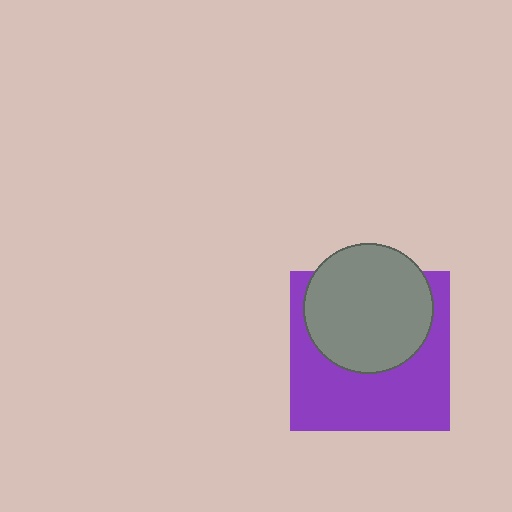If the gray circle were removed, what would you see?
You would see the complete purple square.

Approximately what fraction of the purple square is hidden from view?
Roughly 44% of the purple square is hidden behind the gray circle.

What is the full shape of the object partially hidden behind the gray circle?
The partially hidden object is a purple square.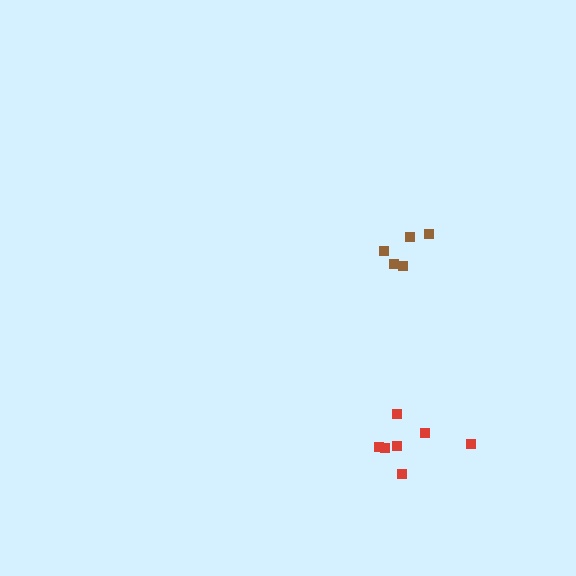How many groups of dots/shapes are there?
There are 2 groups.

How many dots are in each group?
Group 1: 5 dots, Group 2: 7 dots (12 total).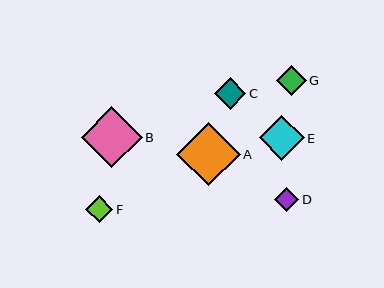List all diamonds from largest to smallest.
From largest to smallest: A, B, E, C, G, F, D.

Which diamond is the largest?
Diamond A is the largest with a size of approximately 64 pixels.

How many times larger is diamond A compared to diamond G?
Diamond A is approximately 2.1 times the size of diamond G.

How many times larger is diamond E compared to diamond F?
Diamond E is approximately 1.6 times the size of diamond F.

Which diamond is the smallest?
Diamond D is the smallest with a size of approximately 24 pixels.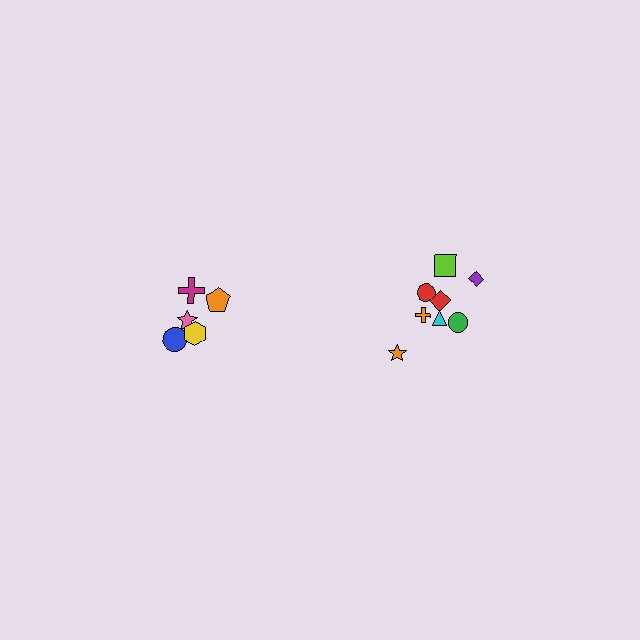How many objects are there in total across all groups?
There are 13 objects.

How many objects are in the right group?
There are 8 objects.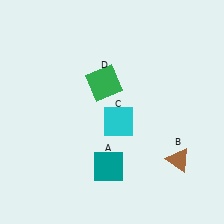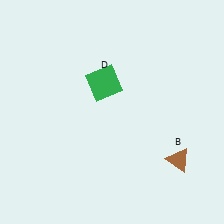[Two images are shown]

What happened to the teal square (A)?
The teal square (A) was removed in Image 2. It was in the bottom-left area of Image 1.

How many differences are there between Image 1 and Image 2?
There are 2 differences between the two images.